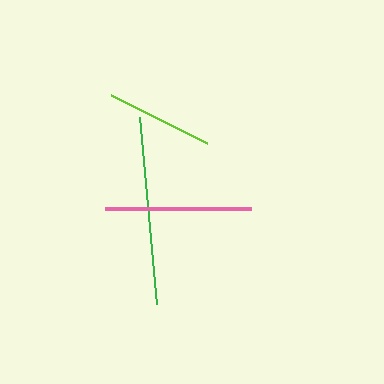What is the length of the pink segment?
The pink segment is approximately 146 pixels long.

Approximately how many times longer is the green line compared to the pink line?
The green line is approximately 1.3 times the length of the pink line.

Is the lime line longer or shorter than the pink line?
The pink line is longer than the lime line.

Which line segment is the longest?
The green line is the longest at approximately 188 pixels.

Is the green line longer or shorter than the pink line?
The green line is longer than the pink line.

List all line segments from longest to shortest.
From longest to shortest: green, pink, lime.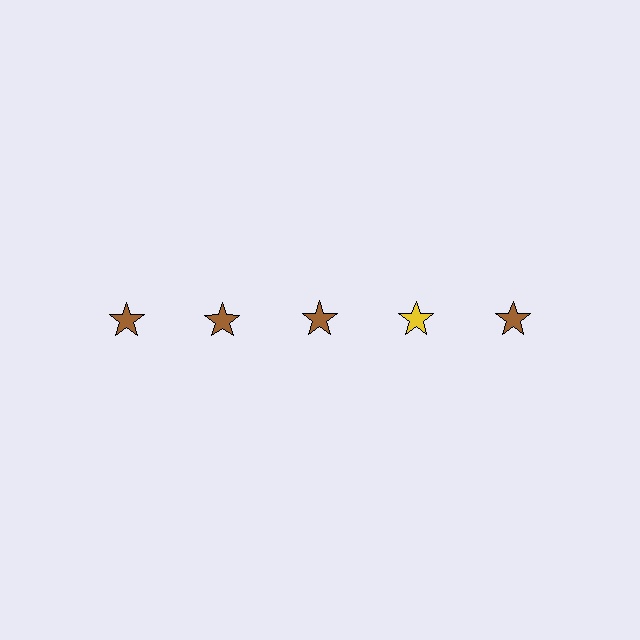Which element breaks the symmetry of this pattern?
The yellow star in the top row, second from right column breaks the symmetry. All other shapes are brown stars.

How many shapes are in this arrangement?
There are 5 shapes arranged in a grid pattern.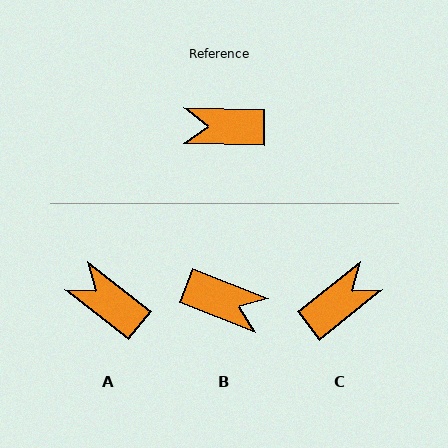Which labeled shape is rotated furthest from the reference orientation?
B, about 160 degrees away.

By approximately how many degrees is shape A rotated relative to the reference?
Approximately 37 degrees clockwise.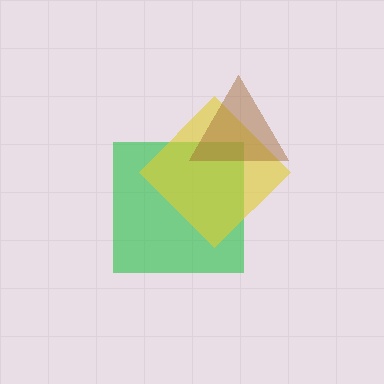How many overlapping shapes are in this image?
There are 3 overlapping shapes in the image.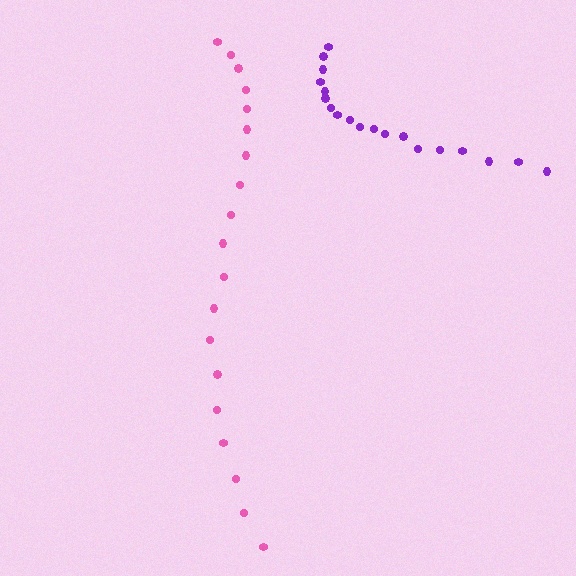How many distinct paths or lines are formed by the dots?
There are 2 distinct paths.